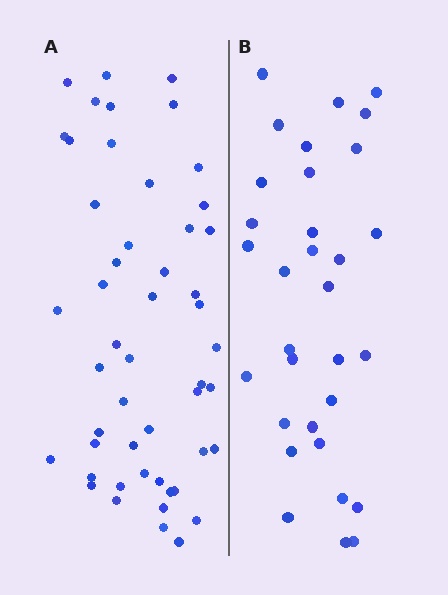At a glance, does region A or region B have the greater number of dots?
Region A (the left region) has more dots.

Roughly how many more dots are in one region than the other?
Region A has approximately 20 more dots than region B.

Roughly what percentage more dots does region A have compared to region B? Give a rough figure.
About 55% more.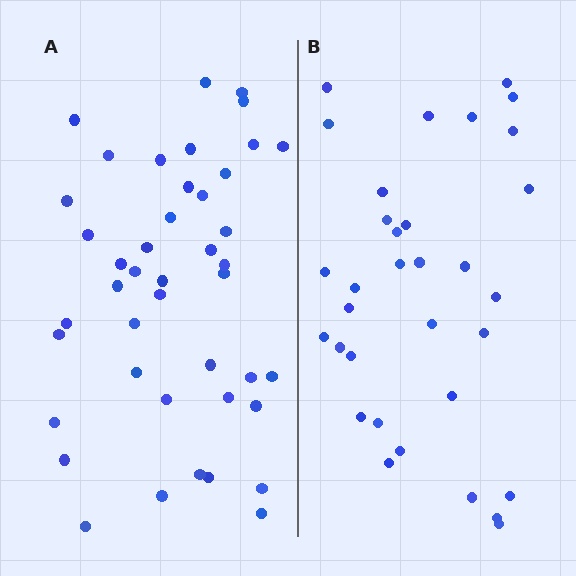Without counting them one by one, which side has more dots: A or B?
Region A (the left region) has more dots.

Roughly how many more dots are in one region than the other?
Region A has roughly 10 or so more dots than region B.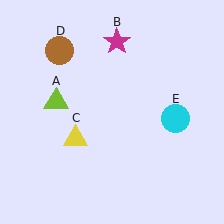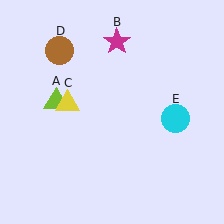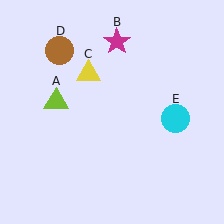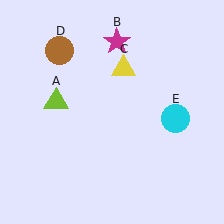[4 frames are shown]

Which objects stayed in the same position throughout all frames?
Lime triangle (object A) and magenta star (object B) and brown circle (object D) and cyan circle (object E) remained stationary.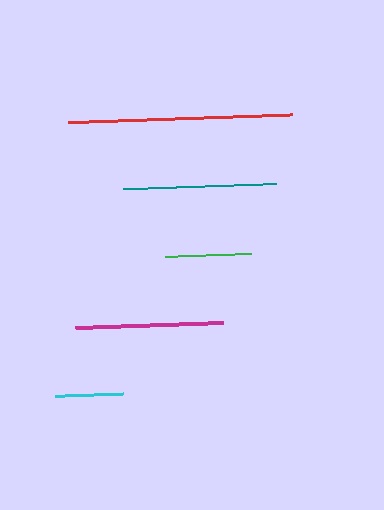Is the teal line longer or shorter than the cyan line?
The teal line is longer than the cyan line.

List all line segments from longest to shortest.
From longest to shortest: red, teal, magenta, green, cyan.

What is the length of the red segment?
The red segment is approximately 223 pixels long.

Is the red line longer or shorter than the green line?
The red line is longer than the green line.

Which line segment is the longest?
The red line is the longest at approximately 223 pixels.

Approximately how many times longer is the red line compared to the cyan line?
The red line is approximately 3.3 times the length of the cyan line.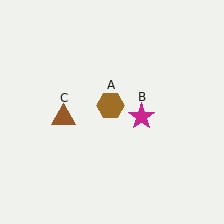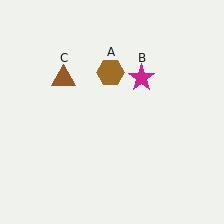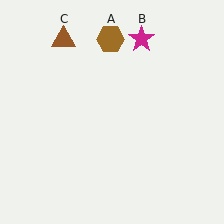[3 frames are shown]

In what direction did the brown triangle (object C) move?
The brown triangle (object C) moved up.